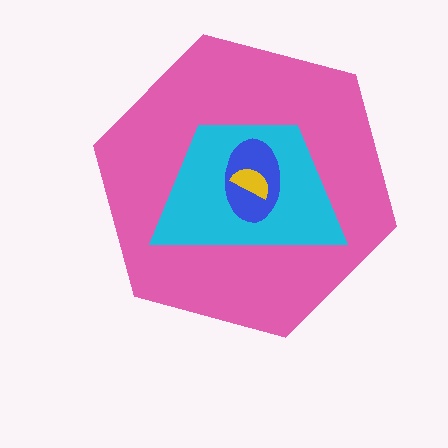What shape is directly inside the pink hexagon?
The cyan trapezoid.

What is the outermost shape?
The pink hexagon.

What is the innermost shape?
The yellow semicircle.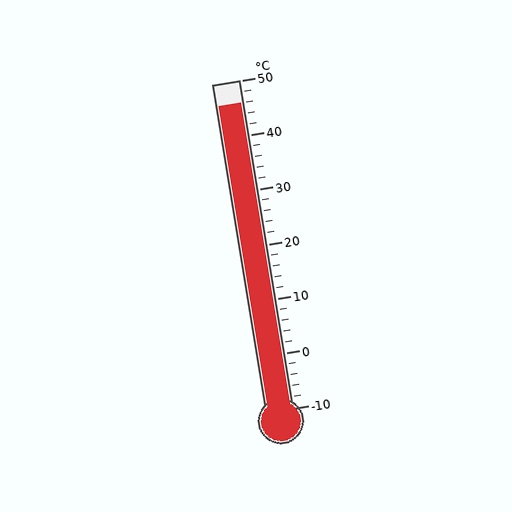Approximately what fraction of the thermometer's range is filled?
The thermometer is filled to approximately 95% of its range.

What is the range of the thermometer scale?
The thermometer scale ranges from -10°C to 50°C.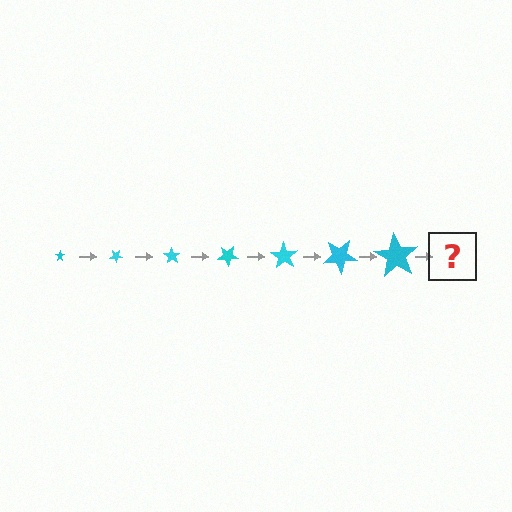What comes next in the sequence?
The next element should be a star, larger than the previous one and rotated 245 degrees from the start.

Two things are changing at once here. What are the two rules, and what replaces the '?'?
The two rules are that the star grows larger each step and it rotates 35 degrees each step. The '?' should be a star, larger than the previous one and rotated 245 degrees from the start.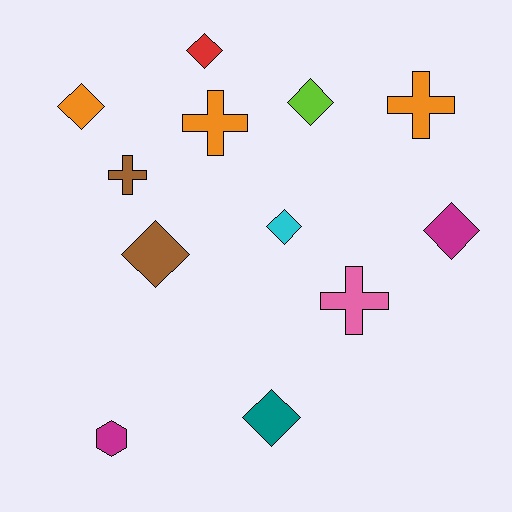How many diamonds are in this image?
There are 7 diamonds.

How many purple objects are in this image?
There are no purple objects.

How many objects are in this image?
There are 12 objects.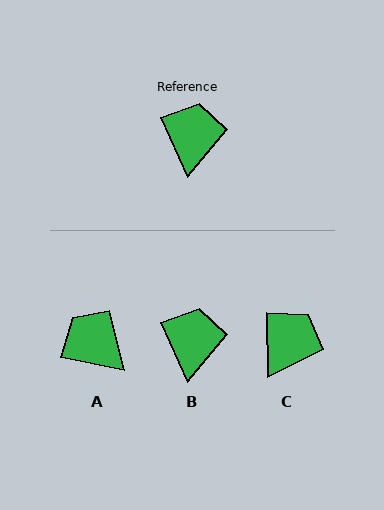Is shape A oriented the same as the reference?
No, it is off by about 54 degrees.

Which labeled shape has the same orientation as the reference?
B.